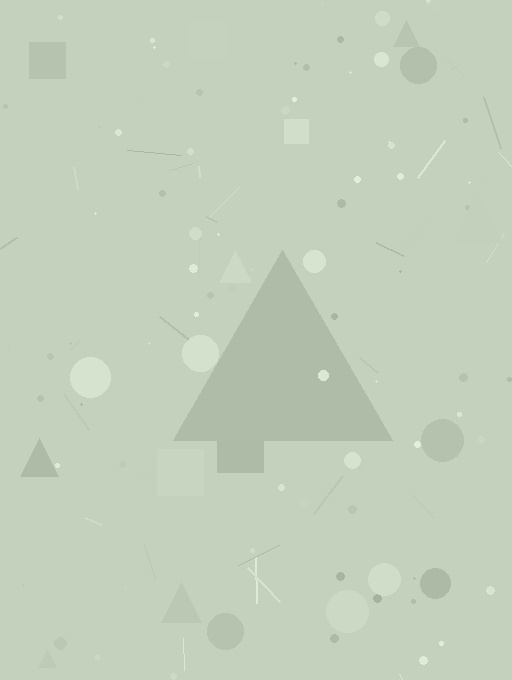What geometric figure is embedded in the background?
A triangle is embedded in the background.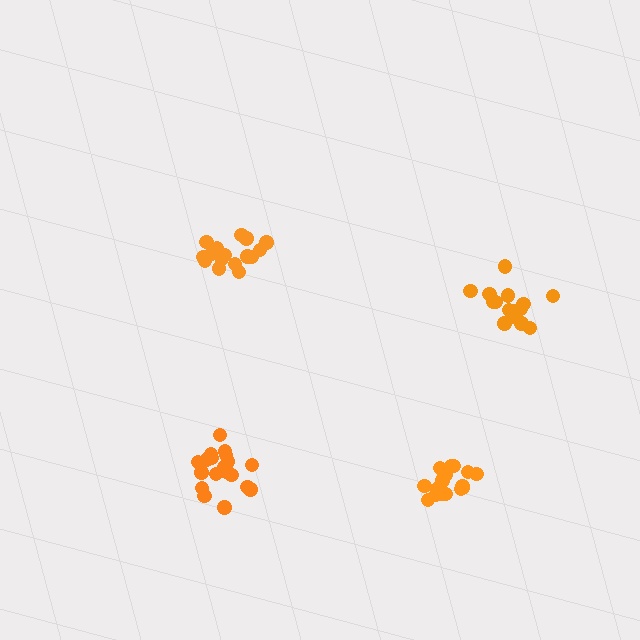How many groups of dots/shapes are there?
There are 4 groups.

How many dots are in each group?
Group 1: 19 dots, Group 2: 15 dots, Group 3: 17 dots, Group 4: 17 dots (68 total).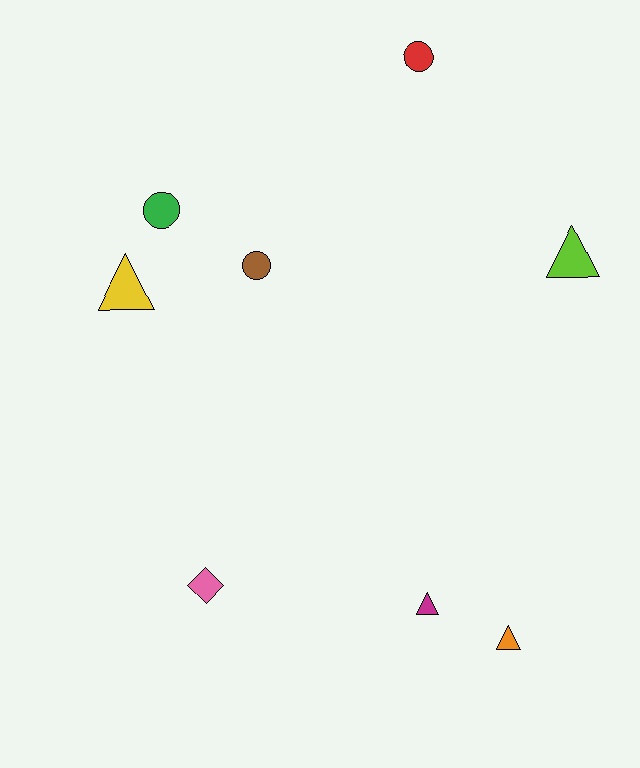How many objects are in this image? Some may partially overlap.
There are 8 objects.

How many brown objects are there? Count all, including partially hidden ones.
There is 1 brown object.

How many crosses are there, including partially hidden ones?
There are no crosses.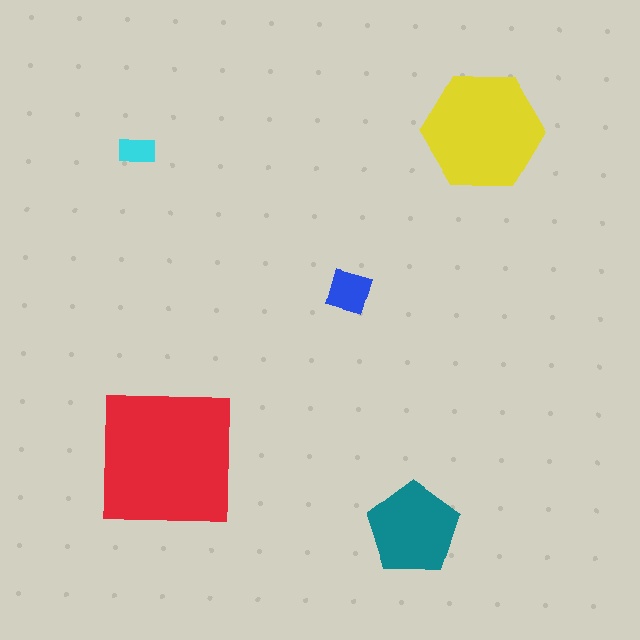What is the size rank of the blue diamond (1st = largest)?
4th.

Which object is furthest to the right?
The yellow hexagon is rightmost.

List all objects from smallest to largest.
The cyan rectangle, the blue diamond, the teal pentagon, the yellow hexagon, the red square.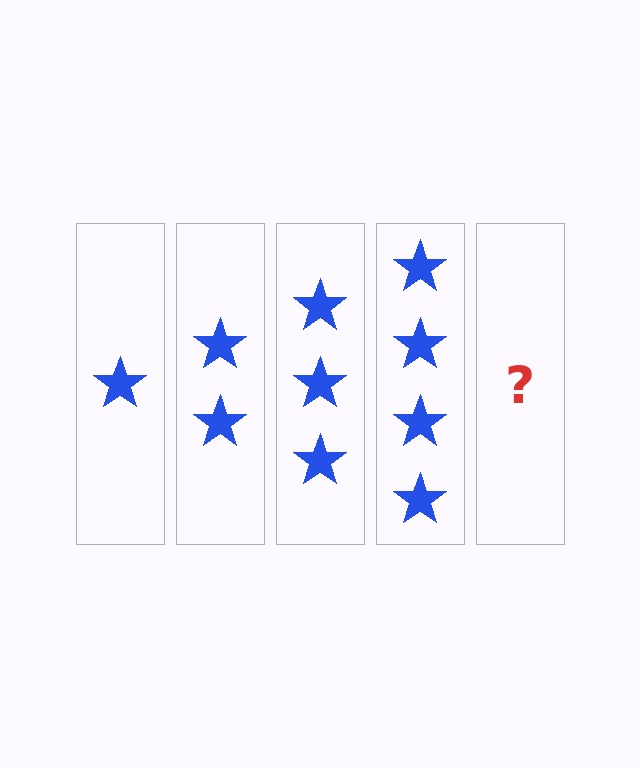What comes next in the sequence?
The next element should be 5 stars.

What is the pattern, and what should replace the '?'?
The pattern is that each step adds one more star. The '?' should be 5 stars.